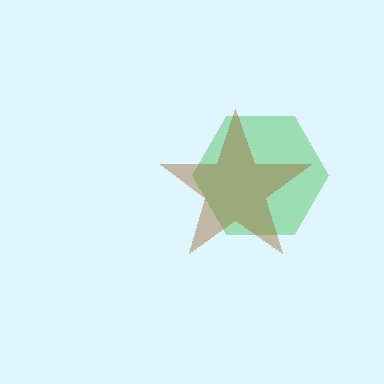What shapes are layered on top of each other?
The layered shapes are: a green hexagon, a brown star.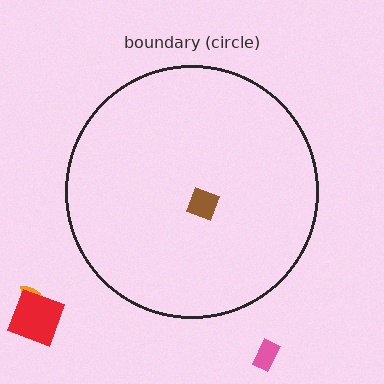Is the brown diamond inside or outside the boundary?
Inside.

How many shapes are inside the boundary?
1 inside, 3 outside.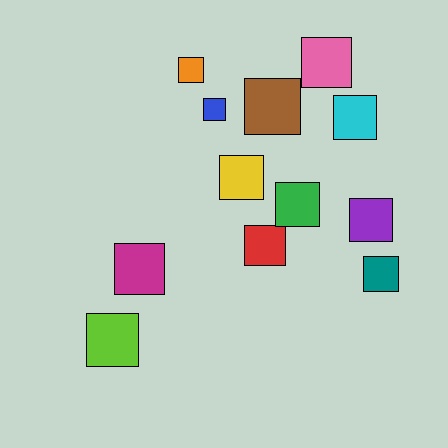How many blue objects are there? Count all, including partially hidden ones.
There is 1 blue object.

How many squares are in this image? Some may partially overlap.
There are 12 squares.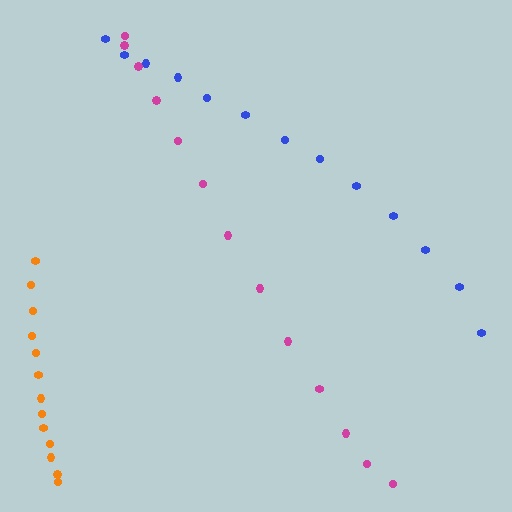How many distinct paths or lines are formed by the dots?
There are 3 distinct paths.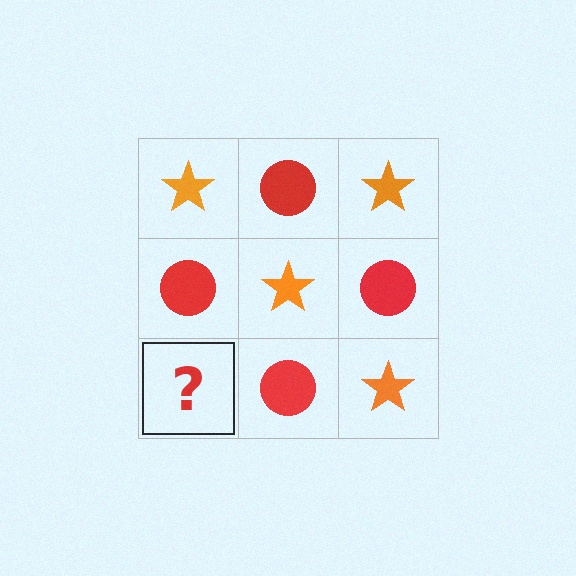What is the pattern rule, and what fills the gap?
The rule is that it alternates orange star and red circle in a checkerboard pattern. The gap should be filled with an orange star.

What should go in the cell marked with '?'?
The missing cell should contain an orange star.